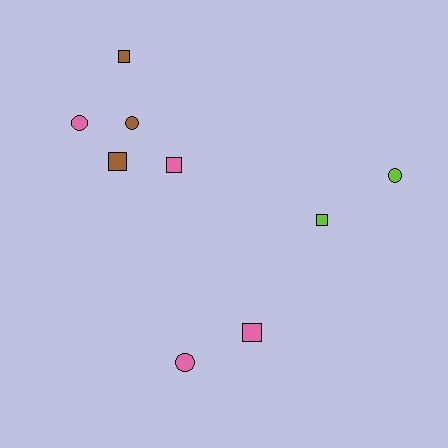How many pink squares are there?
There are 2 pink squares.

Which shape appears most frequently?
Square, with 5 objects.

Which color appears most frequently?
Pink, with 4 objects.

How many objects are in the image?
There are 9 objects.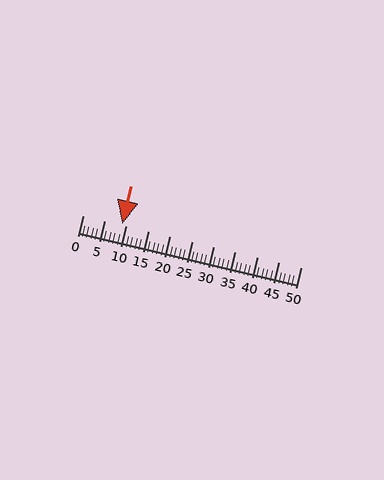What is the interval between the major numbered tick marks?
The major tick marks are spaced 5 units apart.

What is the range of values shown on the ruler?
The ruler shows values from 0 to 50.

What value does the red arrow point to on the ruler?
The red arrow points to approximately 9.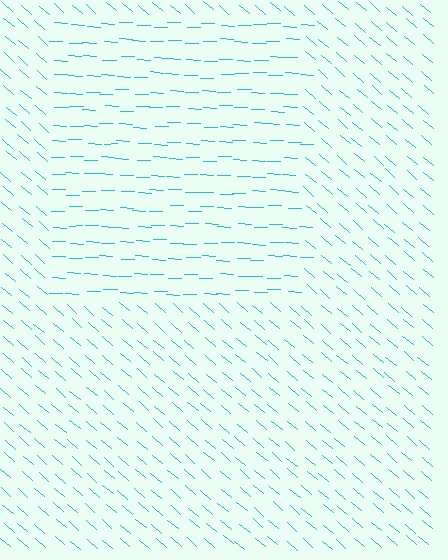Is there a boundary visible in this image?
Yes, there is a texture boundary formed by a change in line orientation.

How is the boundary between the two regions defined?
The boundary is defined purely by a change in line orientation (approximately 39 degrees difference). All lines are the same color and thickness.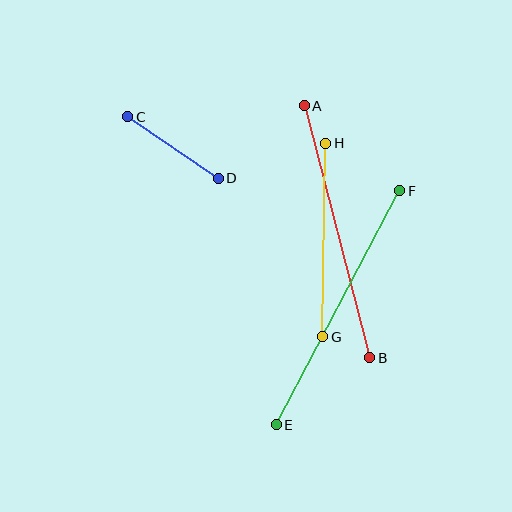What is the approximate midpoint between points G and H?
The midpoint is at approximately (324, 240) pixels.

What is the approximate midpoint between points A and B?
The midpoint is at approximately (337, 232) pixels.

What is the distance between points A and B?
The distance is approximately 260 pixels.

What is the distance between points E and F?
The distance is approximately 264 pixels.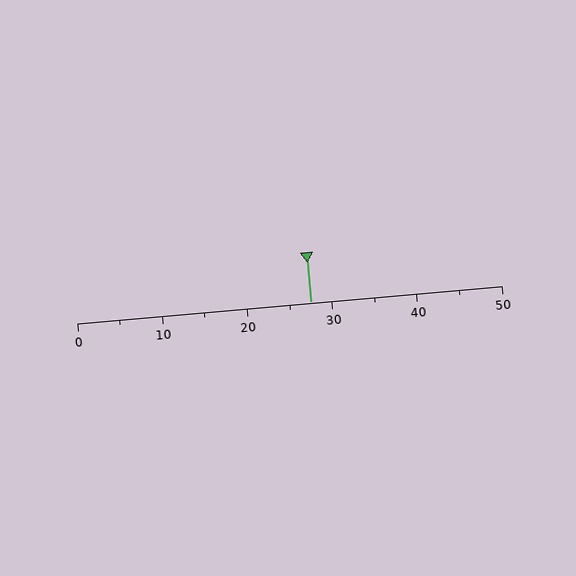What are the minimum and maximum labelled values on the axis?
The axis runs from 0 to 50.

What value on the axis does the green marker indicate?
The marker indicates approximately 27.5.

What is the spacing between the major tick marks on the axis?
The major ticks are spaced 10 apart.